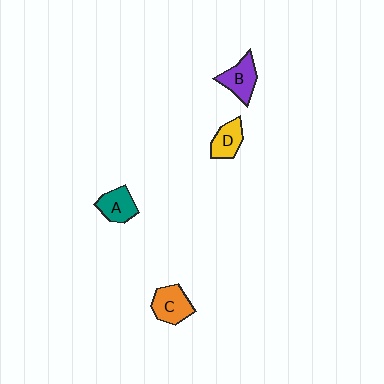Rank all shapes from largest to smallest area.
From largest to smallest: C (orange), B (purple), A (teal), D (yellow).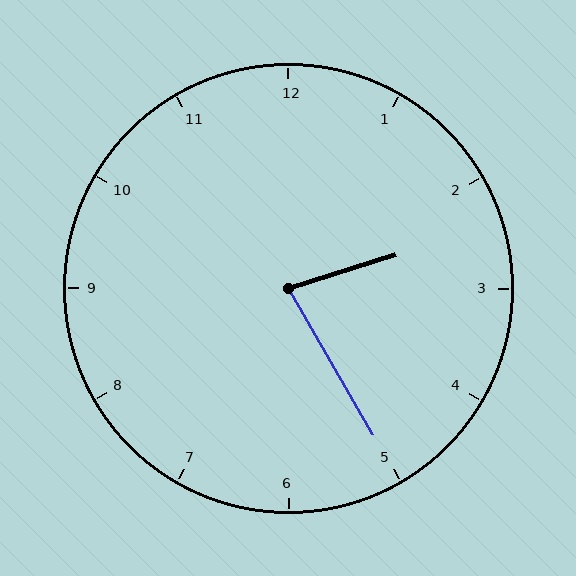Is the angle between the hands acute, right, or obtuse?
It is acute.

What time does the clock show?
2:25.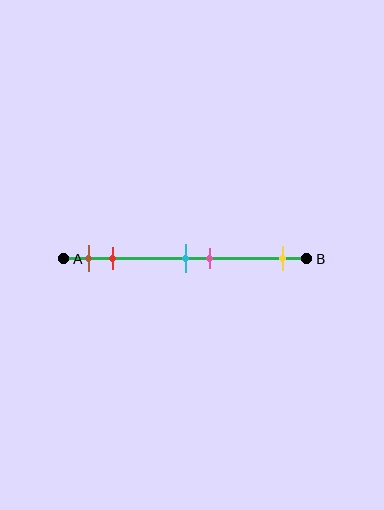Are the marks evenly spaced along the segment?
No, the marks are not evenly spaced.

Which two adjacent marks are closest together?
The cyan and pink marks are the closest adjacent pair.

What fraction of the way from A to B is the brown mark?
The brown mark is approximately 10% (0.1) of the way from A to B.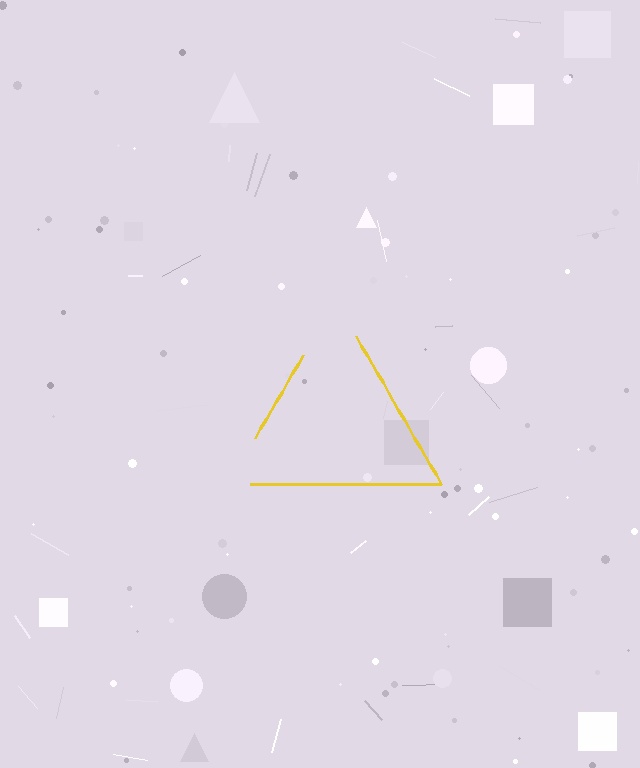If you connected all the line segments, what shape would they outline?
They would outline a triangle.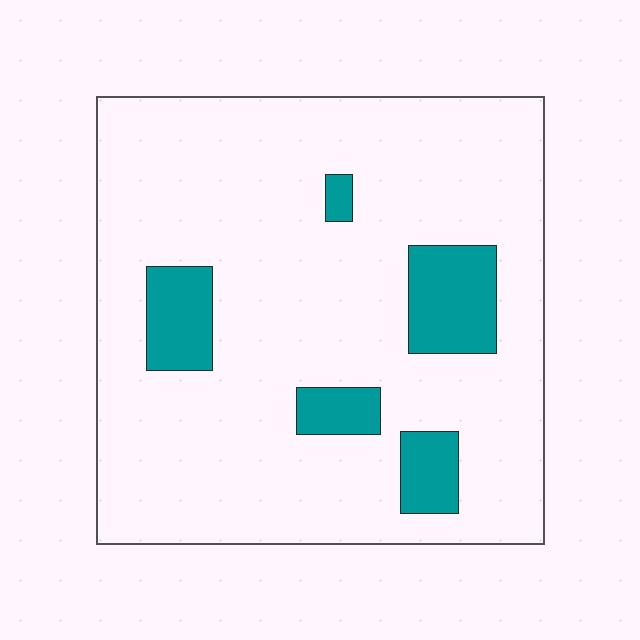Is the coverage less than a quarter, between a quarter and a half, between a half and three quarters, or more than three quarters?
Less than a quarter.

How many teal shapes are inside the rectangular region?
5.